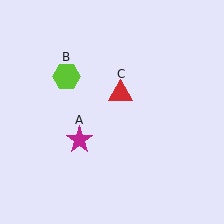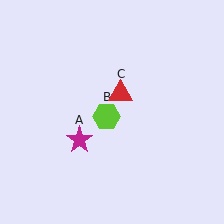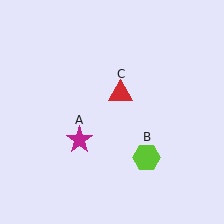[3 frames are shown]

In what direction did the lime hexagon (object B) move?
The lime hexagon (object B) moved down and to the right.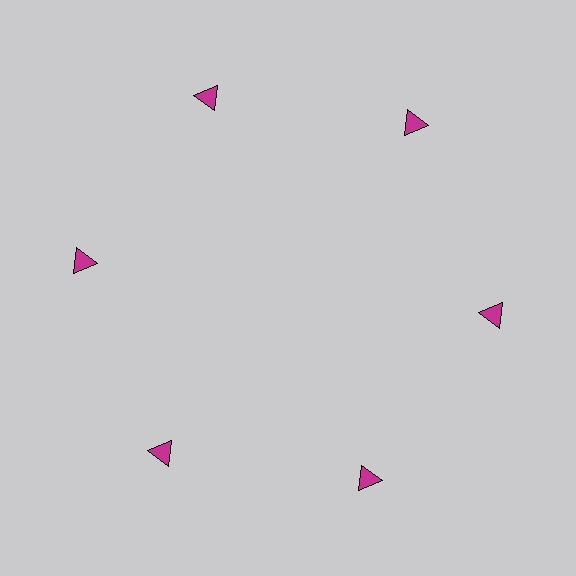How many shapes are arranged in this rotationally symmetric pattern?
There are 6 shapes, arranged in 6 groups of 1.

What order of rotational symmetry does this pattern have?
This pattern has 6-fold rotational symmetry.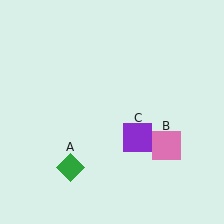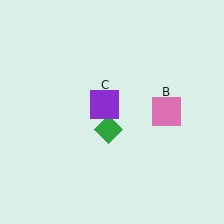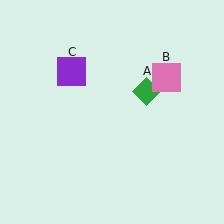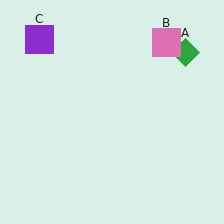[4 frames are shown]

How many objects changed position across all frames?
3 objects changed position: green diamond (object A), pink square (object B), purple square (object C).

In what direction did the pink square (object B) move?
The pink square (object B) moved up.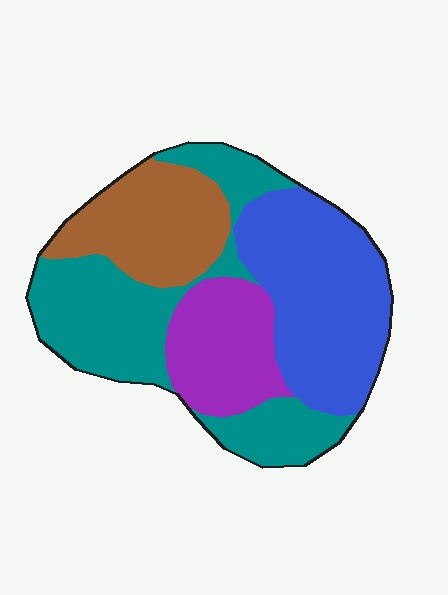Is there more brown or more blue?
Blue.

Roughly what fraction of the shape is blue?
Blue covers around 30% of the shape.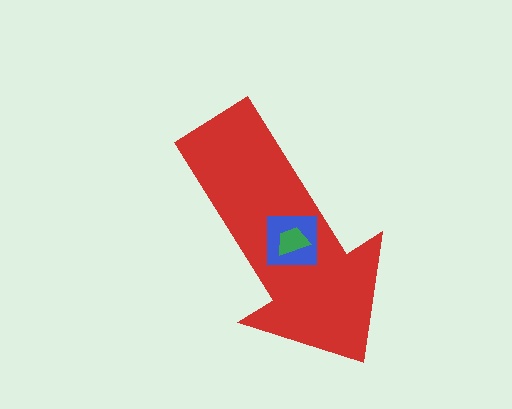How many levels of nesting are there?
3.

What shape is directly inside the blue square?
The green trapezoid.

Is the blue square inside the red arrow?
Yes.